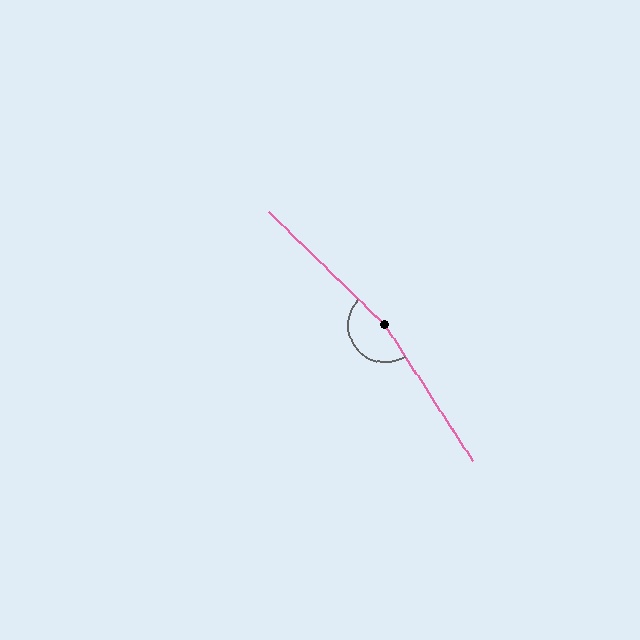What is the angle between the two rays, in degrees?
Approximately 167 degrees.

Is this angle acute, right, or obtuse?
It is obtuse.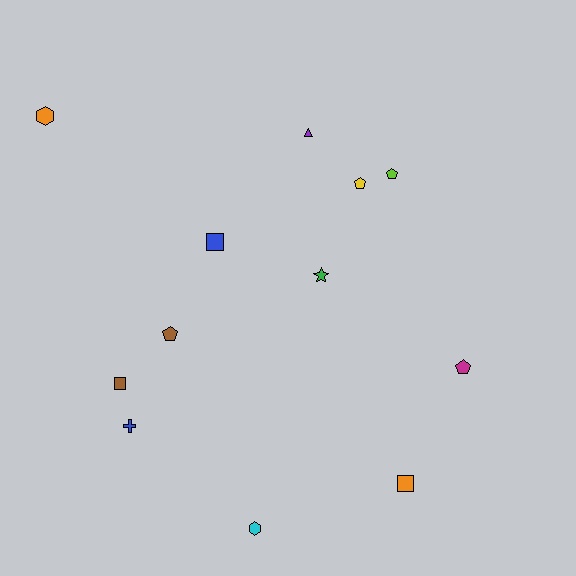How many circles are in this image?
There are no circles.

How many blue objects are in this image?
There are 2 blue objects.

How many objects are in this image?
There are 12 objects.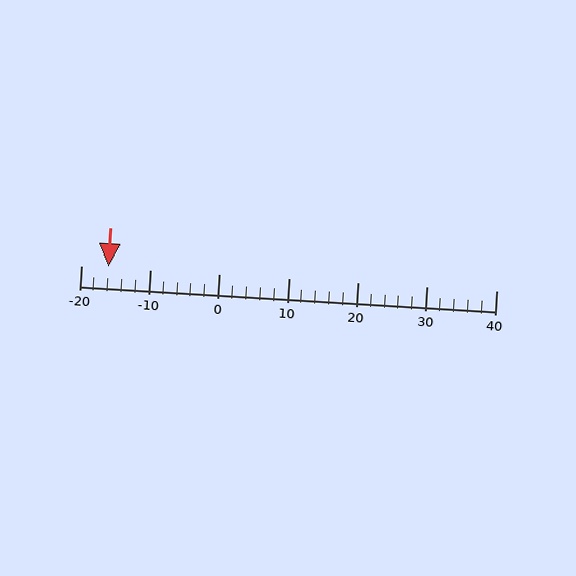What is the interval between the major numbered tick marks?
The major tick marks are spaced 10 units apart.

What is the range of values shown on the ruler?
The ruler shows values from -20 to 40.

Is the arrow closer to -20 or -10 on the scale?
The arrow is closer to -20.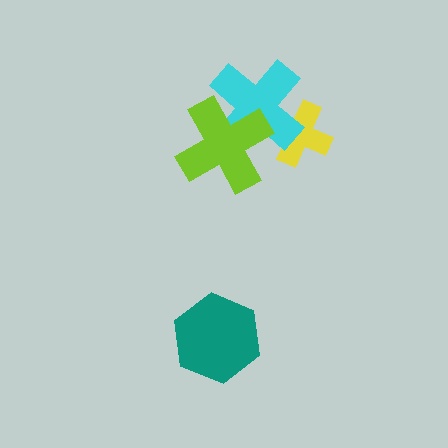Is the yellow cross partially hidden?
Yes, it is partially covered by another shape.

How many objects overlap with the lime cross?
1 object overlaps with the lime cross.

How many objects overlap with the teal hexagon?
0 objects overlap with the teal hexagon.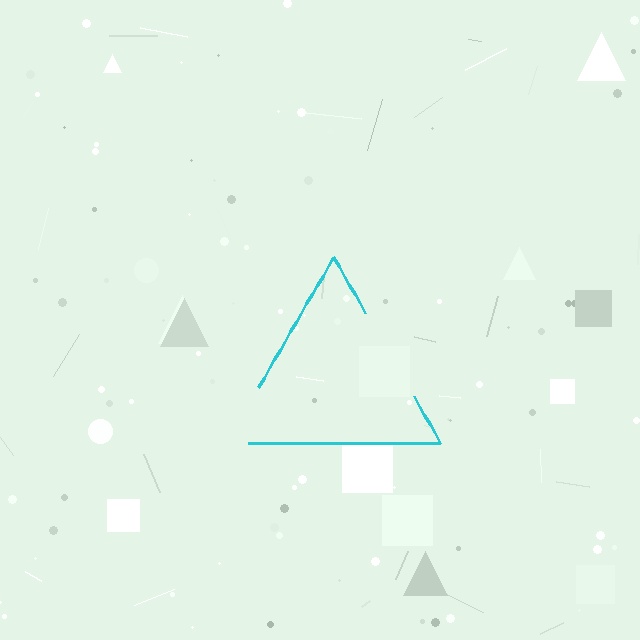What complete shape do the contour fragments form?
The contour fragments form a triangle.